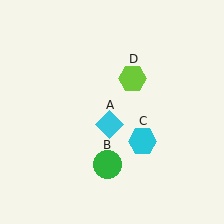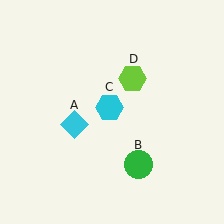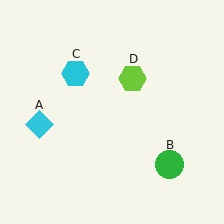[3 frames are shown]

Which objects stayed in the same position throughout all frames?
Lime hexagon (object D) remained stationary.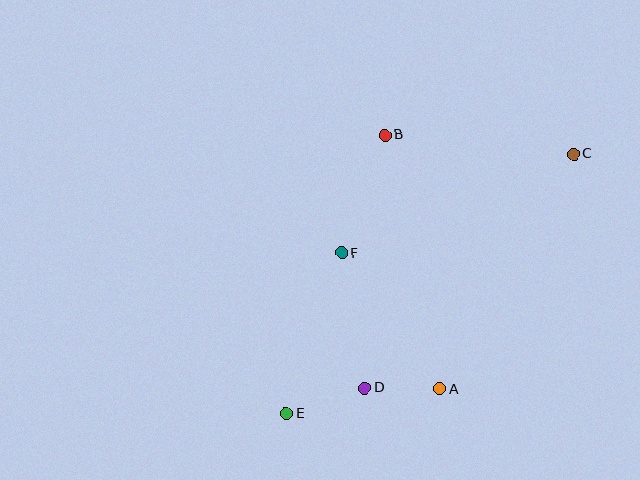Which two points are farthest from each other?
Points C and E are farthest from each other.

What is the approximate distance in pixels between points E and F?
The distance between E and F is approximately 170 pixels.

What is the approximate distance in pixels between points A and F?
The distance between A and F is approximately 168 pixels.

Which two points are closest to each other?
Points A and D are closest to each other.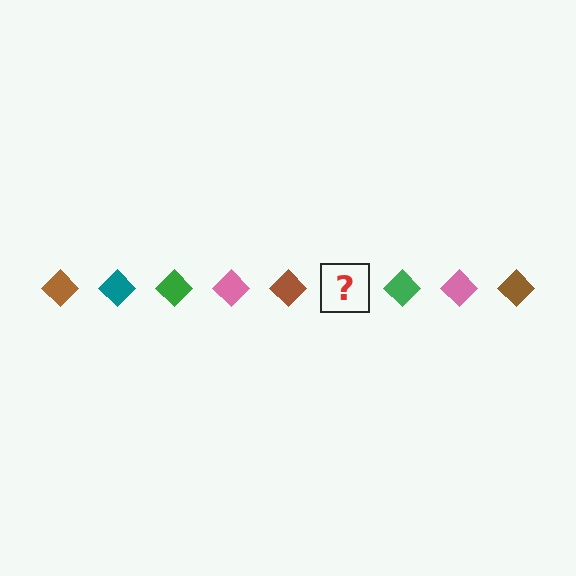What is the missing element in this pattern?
The missing element is a teal diamond.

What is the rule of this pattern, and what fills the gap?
The rule is that the pattern cycles through brown, teal, green, pink diamonds. The gap should be filled with a teal diamond.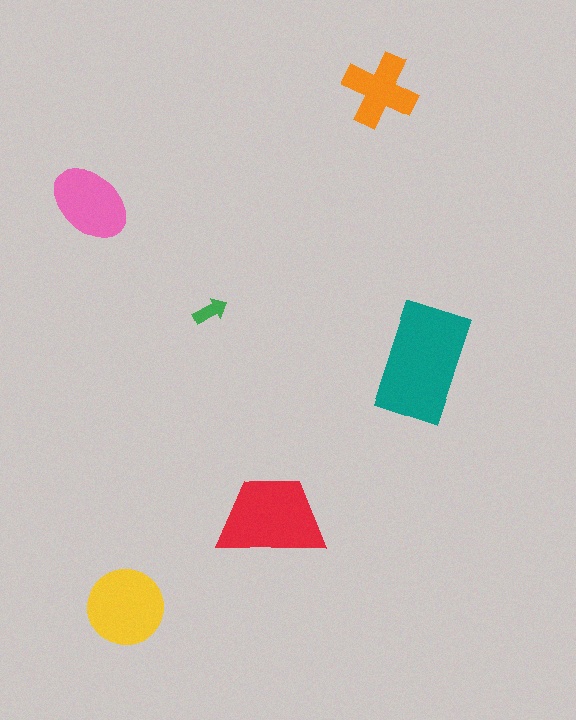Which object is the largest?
The teal rectangle.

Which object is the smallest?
The green arrow.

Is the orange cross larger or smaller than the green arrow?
Larger.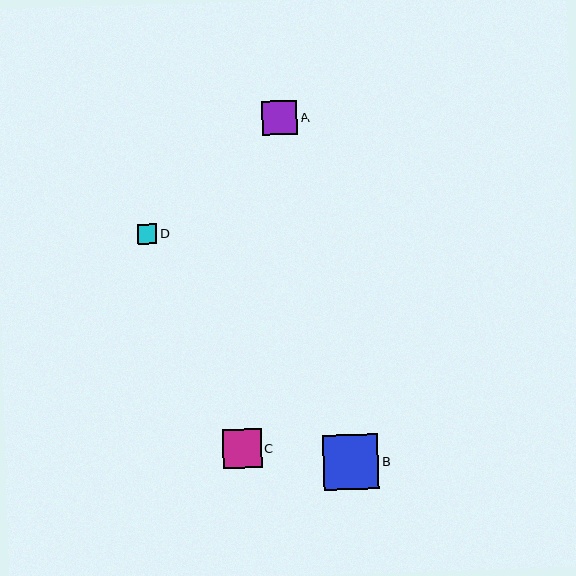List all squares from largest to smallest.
From largest to smallest: B, C, A, D.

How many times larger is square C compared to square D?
Square C is approximately 2.0 times the size of square D.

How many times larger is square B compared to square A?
Square B is approximately 1.6 times the size of square A.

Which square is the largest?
Square B is the largest with a size of approximately 55 pixels.